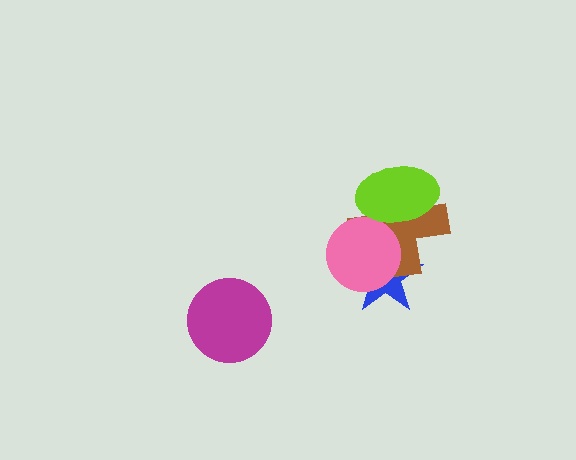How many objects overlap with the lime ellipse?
2 objects overlap with the lime ellipse.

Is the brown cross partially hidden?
Yes, it is partially covered by another shape.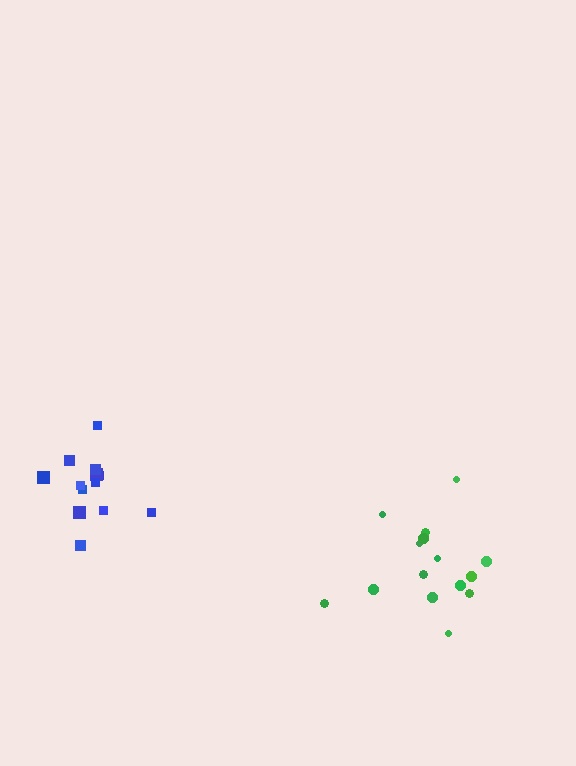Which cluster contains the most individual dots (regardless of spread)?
Green (15).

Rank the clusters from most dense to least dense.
blue, green.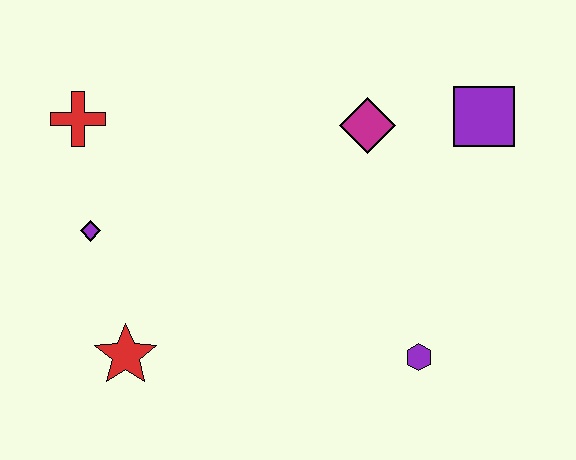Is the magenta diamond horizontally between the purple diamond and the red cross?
No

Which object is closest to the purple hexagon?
The magenta diamond is closest to the purple hexagon.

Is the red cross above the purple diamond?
Yes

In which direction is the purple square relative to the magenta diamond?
The purple square is to the right of the magenta diamond.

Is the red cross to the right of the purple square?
No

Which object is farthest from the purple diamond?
The purple square is farthest from the purple diamond.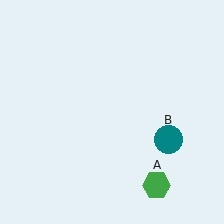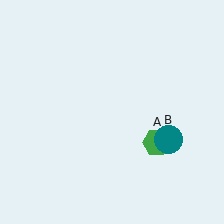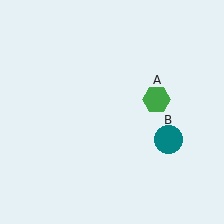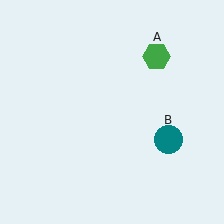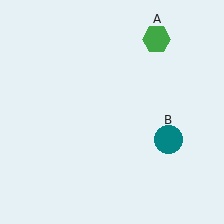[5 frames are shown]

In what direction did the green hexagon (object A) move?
The green hexagon (object A) moved up.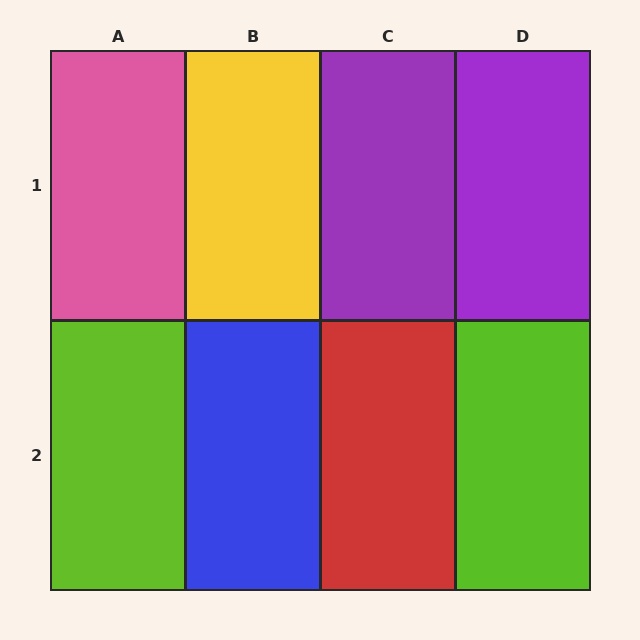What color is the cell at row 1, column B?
Yellow.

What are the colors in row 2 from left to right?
Lime, blue, red, lime.